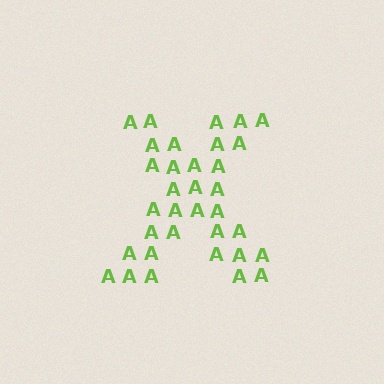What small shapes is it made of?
It is made of small letter A's.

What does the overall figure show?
The overall figure shows the letter X.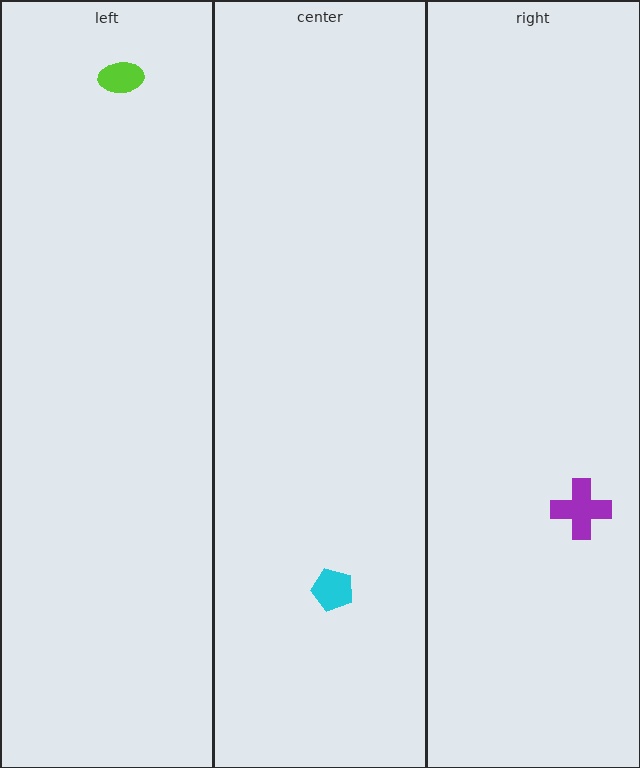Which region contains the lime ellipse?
The left region.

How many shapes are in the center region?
1.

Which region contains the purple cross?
The right region.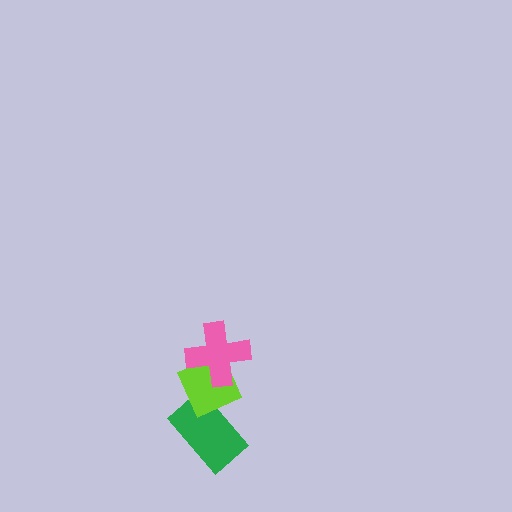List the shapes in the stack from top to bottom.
From top to bottom: the pink cross, the lime diamond, the green rectangle.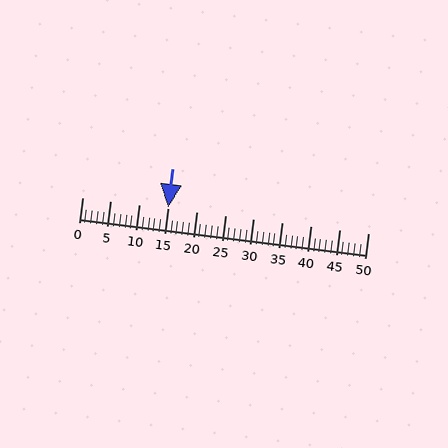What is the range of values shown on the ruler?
The ruler shows values from 0 to 50.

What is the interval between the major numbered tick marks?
The major tick marks are spaced 5 units apart.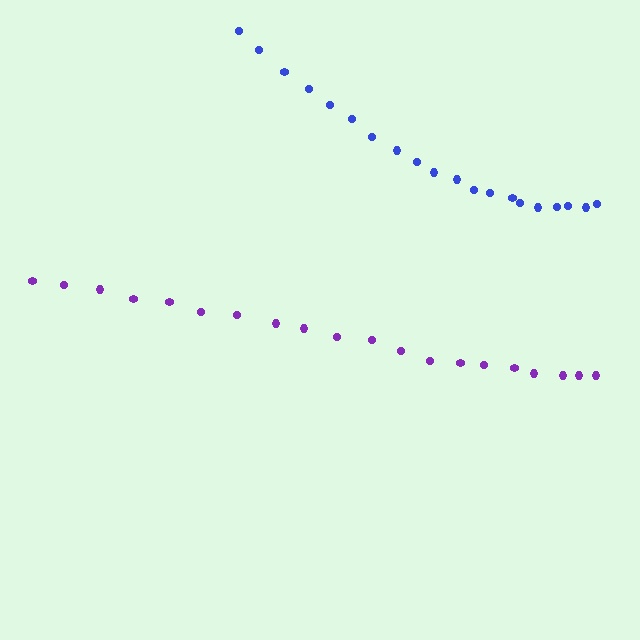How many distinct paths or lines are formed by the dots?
There are 2 distinct paths.